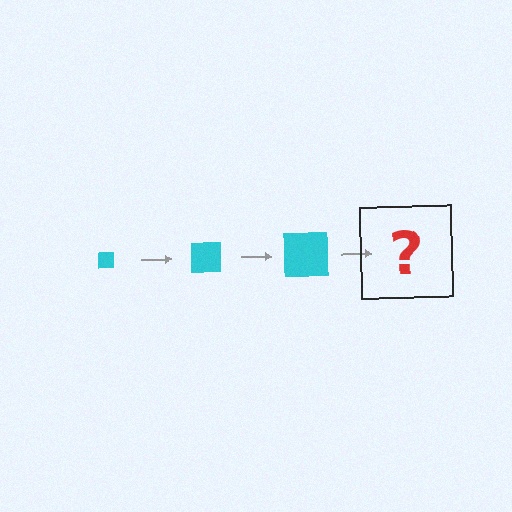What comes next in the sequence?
The next element should be a cyan square, larger than the previous one.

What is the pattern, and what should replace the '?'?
The pattern is that the square gets progressively larger each step. The '?' should be a cyan square, larger than the previous one.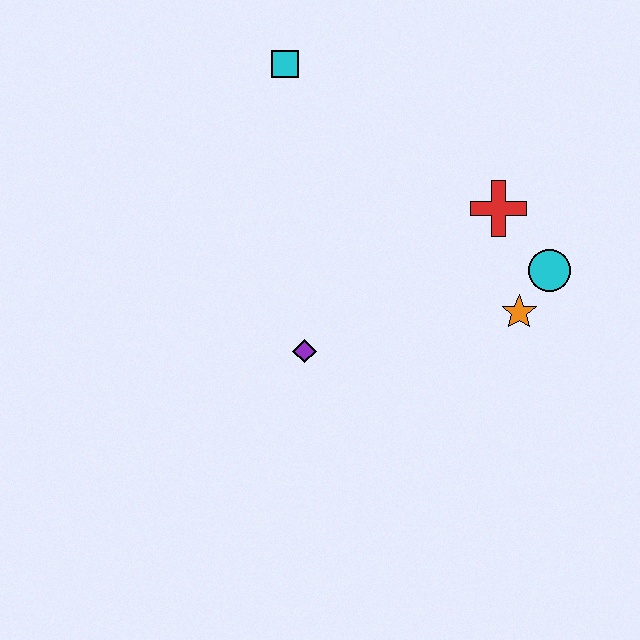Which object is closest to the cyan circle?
The orange star is closest to the cyan circle.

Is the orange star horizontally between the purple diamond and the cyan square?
No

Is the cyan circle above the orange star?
Yes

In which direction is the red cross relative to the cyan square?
The red cross is to the right of the cyan square.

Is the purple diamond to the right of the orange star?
No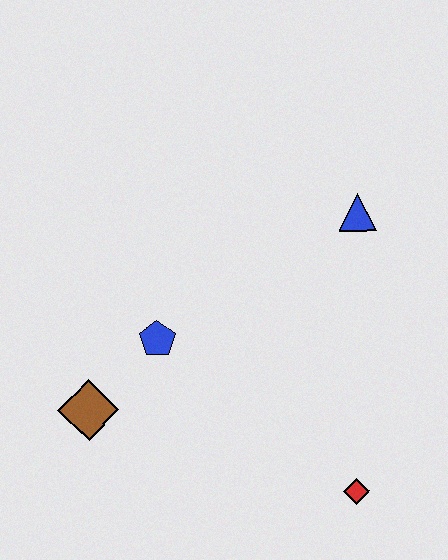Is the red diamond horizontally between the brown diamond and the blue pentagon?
No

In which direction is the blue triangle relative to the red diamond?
The blue triangle is above the red diamond.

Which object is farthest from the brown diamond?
The blue triangle is farthest from the brown diamond.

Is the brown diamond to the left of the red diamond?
Yes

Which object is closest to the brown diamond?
The blue pentagon is closest to the brown diamond.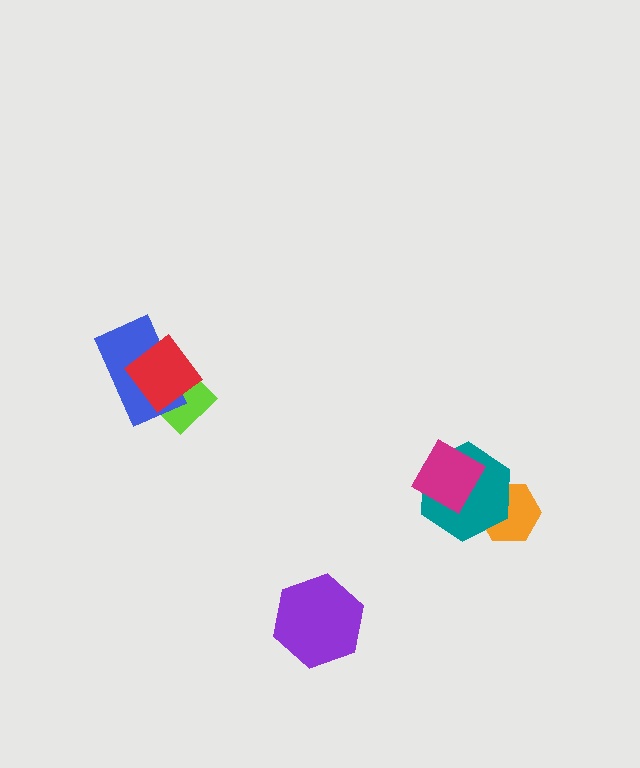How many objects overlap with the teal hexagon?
2 objects overlap with the teal hexagon.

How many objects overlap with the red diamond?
2 objects overlap with the red diamond.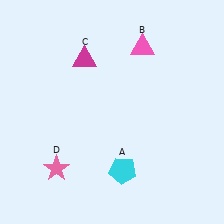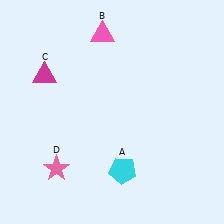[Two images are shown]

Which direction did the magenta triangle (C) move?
The magenta triangle (C) moved left.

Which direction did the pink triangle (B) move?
The pink triangle (B) moved left.